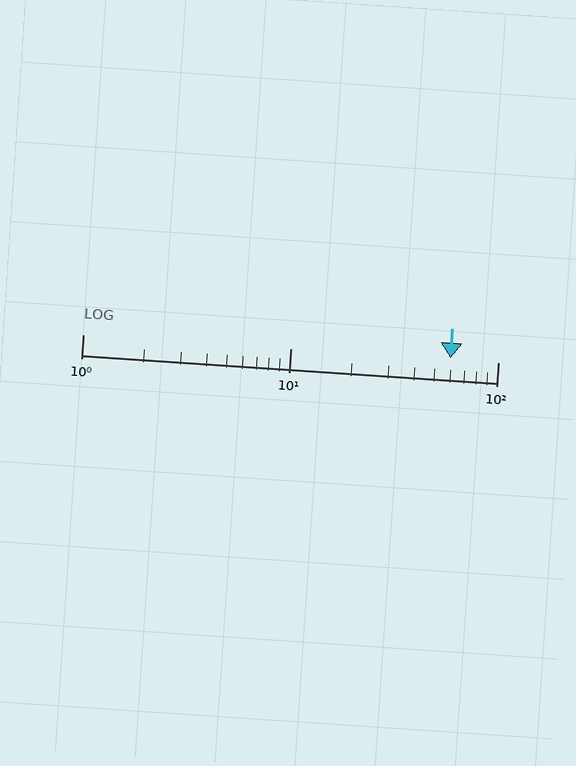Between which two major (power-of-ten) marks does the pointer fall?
The pointer is between 10 and 100.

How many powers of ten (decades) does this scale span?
The scale spans 2 decades, from 1 to 100.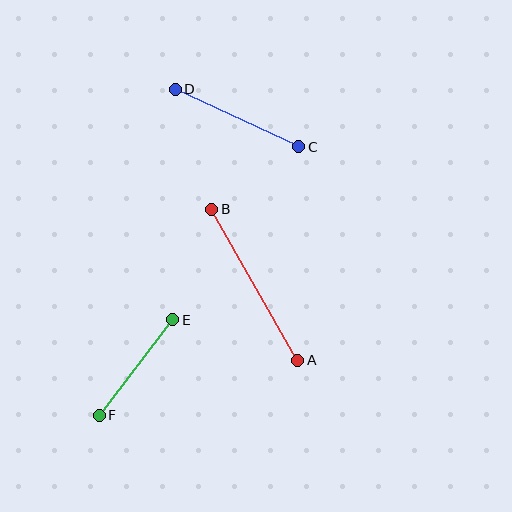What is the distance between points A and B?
The distance is approximately 173 pixels.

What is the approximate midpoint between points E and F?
The midpoint is at approximately (136, 368) pixels.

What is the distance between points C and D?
The distance is approximately 136 pixels.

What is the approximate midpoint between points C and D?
The midpoint is at approximately (237, 118) pixels.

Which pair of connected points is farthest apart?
Points A and B are farthest apart.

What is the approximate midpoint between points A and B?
The midpoint is at approximately (255, 285) pixels.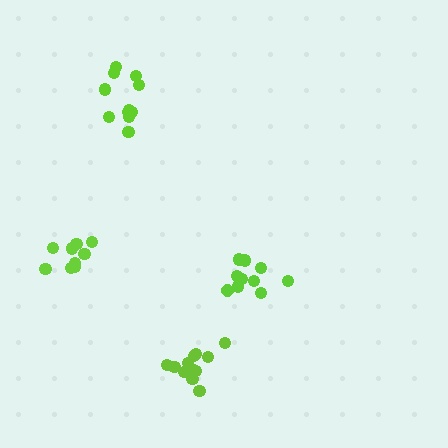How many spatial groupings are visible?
There are 4 spatial groupings.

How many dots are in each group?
Group 1: 10 dots, Group 2: 11 dots, Group 3: 9 dots, Group 4: 12 dots (42 total).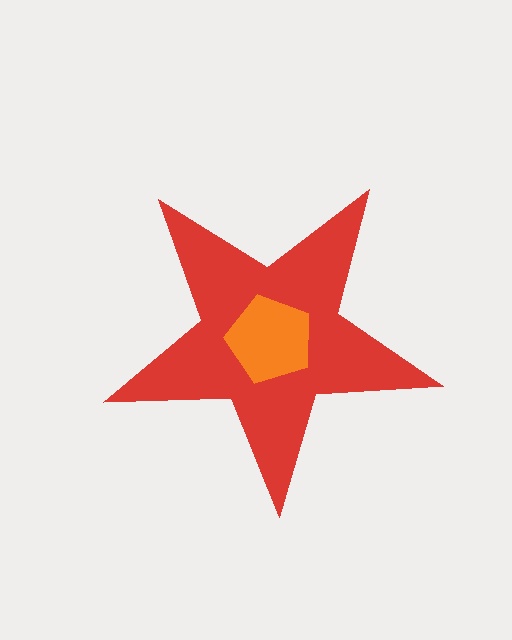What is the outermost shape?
The red star.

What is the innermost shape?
The orange pentagon.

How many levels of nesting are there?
2.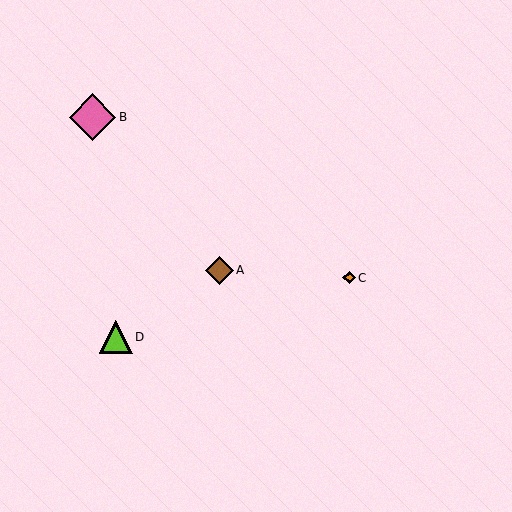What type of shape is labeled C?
Shape C is an orange diamond.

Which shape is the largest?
The pink diamond (labeled B) is the largest.